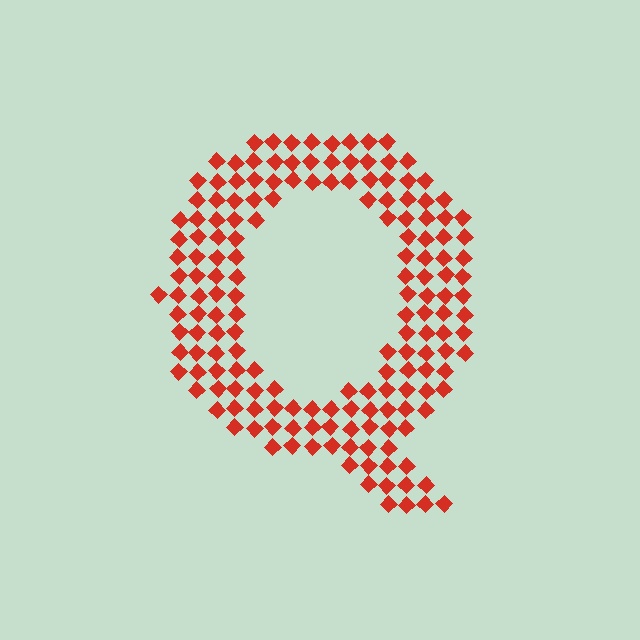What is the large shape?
The large shape is the letter Q.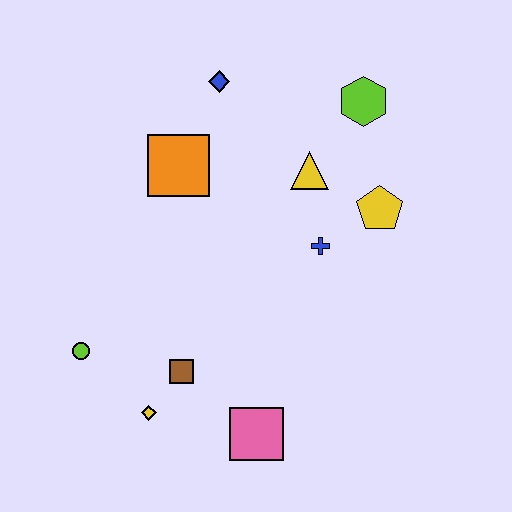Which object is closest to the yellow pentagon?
The blue cross is closest to the yellow pentagon.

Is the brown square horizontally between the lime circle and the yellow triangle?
Yes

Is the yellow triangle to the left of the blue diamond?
No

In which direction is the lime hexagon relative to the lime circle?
The lime hexagon is to the right of the lime circle.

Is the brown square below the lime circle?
Yes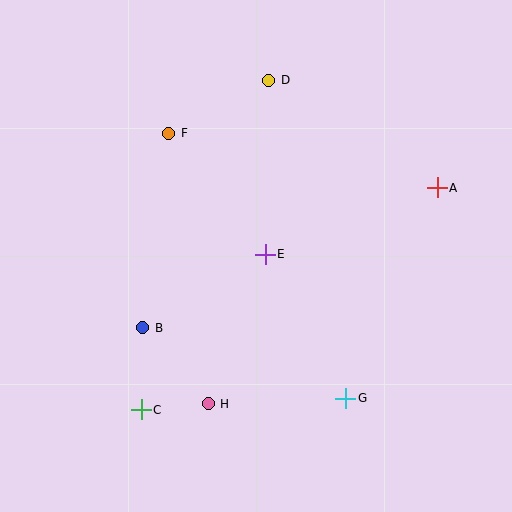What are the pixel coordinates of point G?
Point G is at (346, 398).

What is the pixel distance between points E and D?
The distance between E and D is 174 pixels.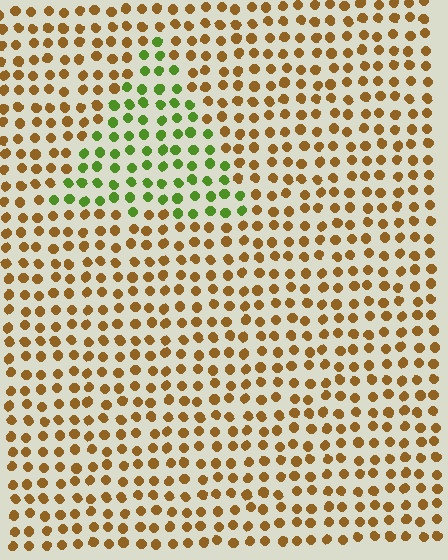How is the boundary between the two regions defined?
The boundary is defined purely by a slight shift in hue (about 62 degrees). Spacing, size, and orientation are identical on both sides.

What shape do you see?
I see a triangle.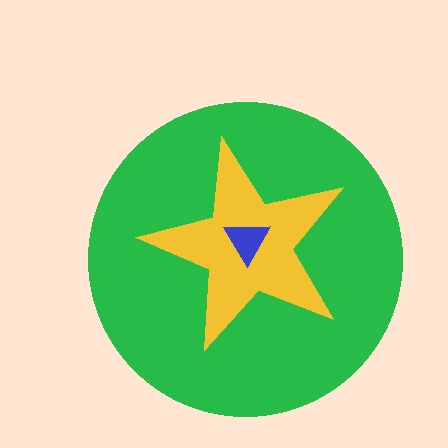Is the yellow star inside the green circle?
Yes.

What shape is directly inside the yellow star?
The blue triangle.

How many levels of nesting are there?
3.